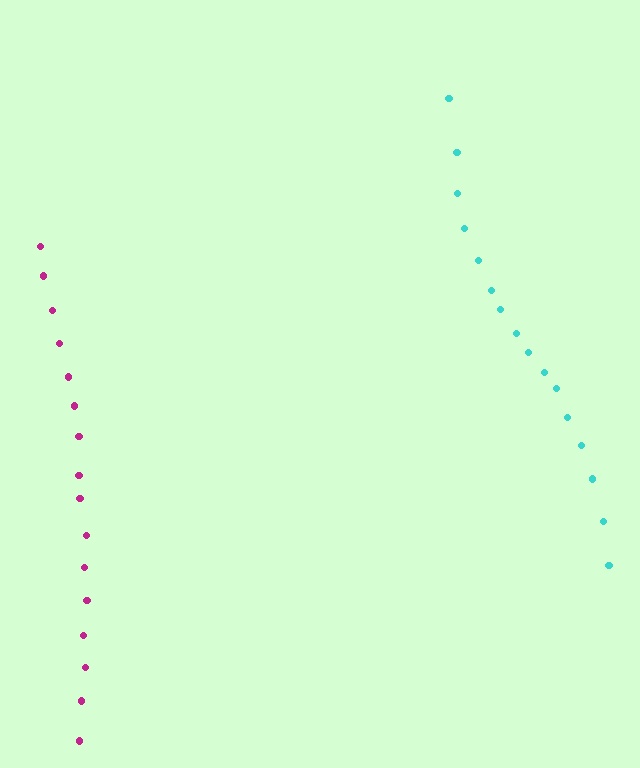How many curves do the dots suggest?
There are 2 distinct paths.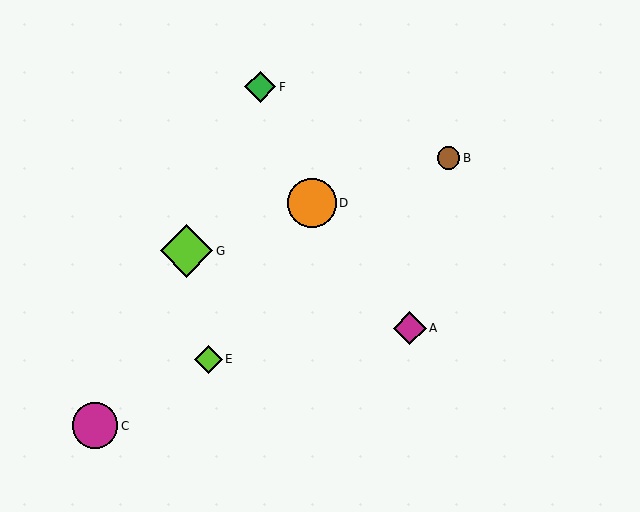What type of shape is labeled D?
Shape D is an orange circle.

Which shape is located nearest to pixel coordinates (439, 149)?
The brown circle (labeled B) at (449, 158) is nearest to that location.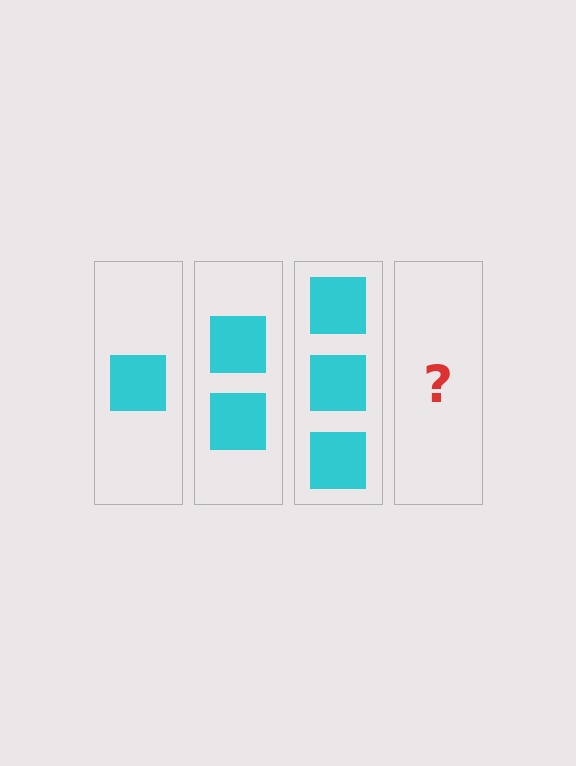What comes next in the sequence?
The next element should be 4 squares.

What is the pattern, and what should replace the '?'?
The pattern is that each step adds one more square. The '?' should be 4 squares.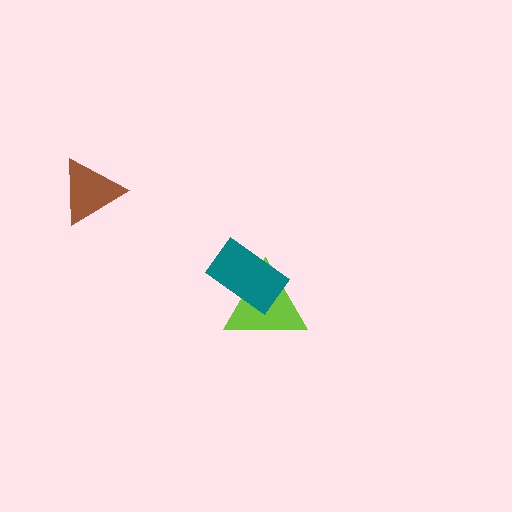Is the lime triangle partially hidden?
Yes, it is partially covered by another shape.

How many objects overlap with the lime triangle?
1 object overlaps with the lime triangle.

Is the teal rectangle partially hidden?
No, no other shape covers it.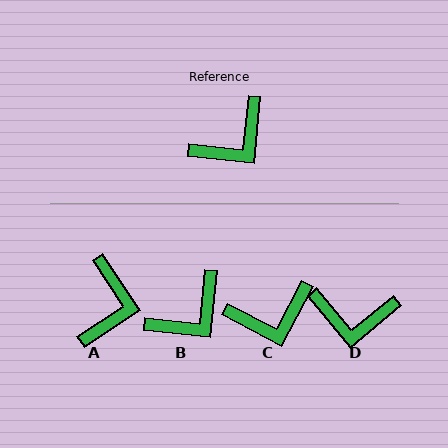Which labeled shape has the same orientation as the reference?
B.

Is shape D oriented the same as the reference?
No, it is off by about 45 degrees.